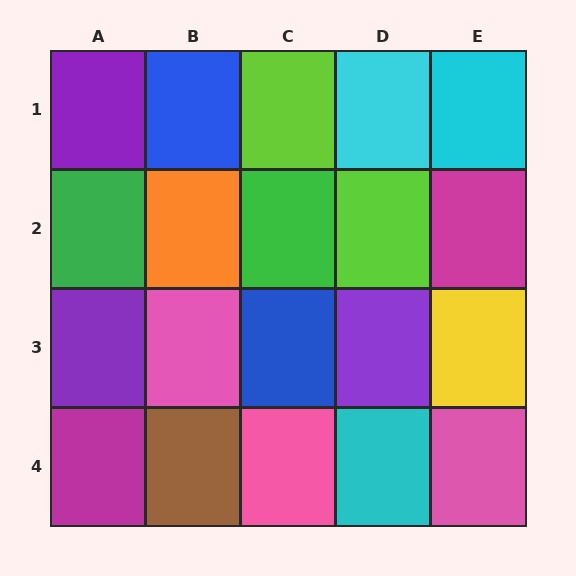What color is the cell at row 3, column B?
Pink.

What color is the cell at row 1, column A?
Purple.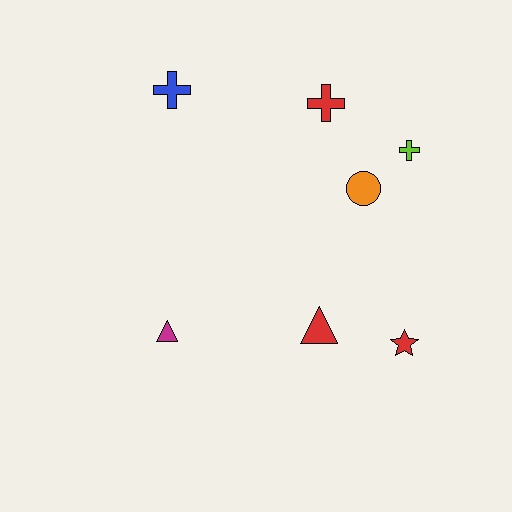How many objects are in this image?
There are 7 objects.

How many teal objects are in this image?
There are no teal objects.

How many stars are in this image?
There is 1 star.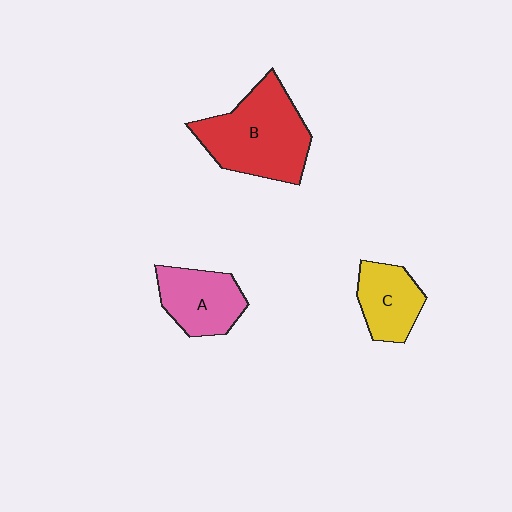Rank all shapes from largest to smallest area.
From largest to smallest: B (red), A (pink), C (yellow).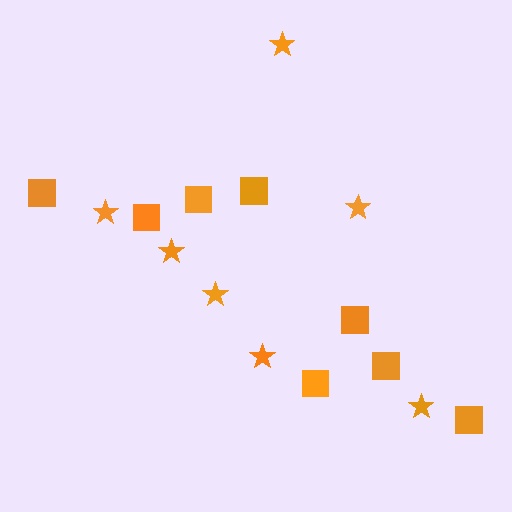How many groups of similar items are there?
There are 2 groups: one group of squares (8) and one group of stars (7).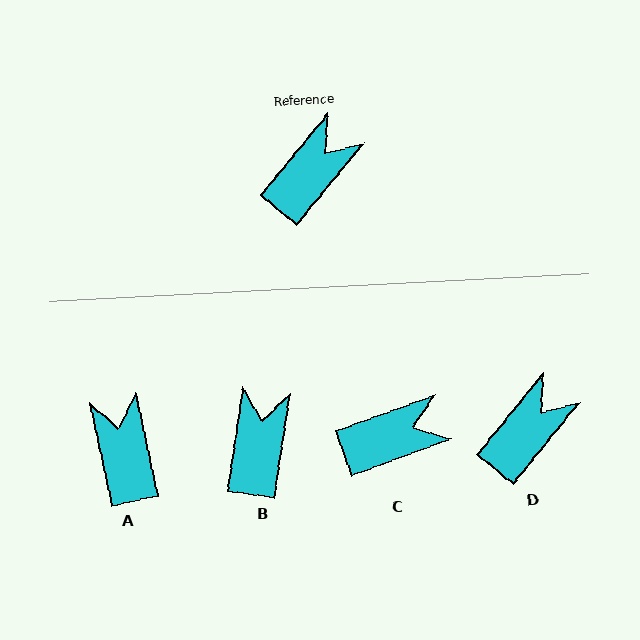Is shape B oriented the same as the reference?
No, it is off by about 31 degrees.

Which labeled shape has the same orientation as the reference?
D.